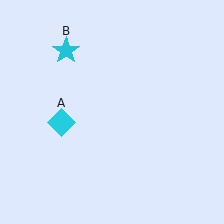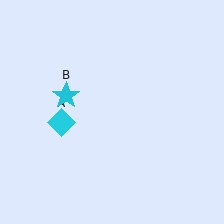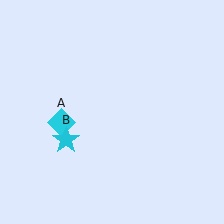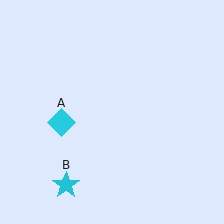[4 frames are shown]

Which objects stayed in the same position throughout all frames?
Cyan diamond (object A) remained stationary.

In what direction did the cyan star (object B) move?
The cyan star (object B) moved down.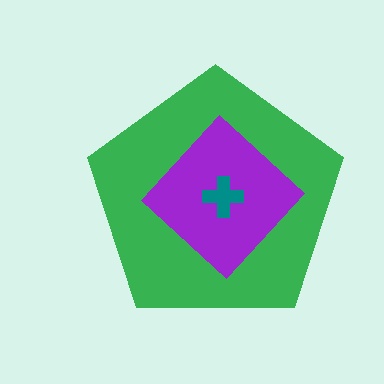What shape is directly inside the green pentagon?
The purple diamond.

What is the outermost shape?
The green pentagon.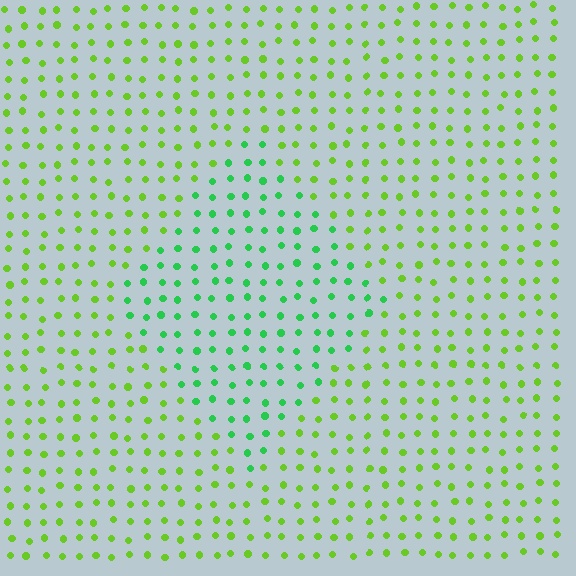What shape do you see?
I see a diamond.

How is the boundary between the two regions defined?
The boundary is defined purely by a slight shift in hue (about 38 degrees). Spacing, size, and orientation are identical on both sides.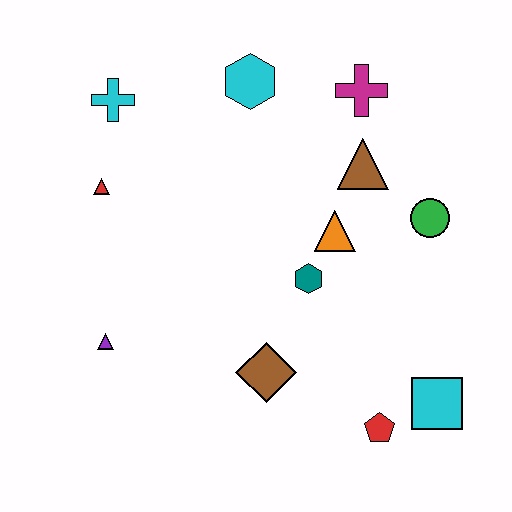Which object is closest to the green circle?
The brown triangle is closest to the green circle.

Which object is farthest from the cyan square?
The cyan cross is farthest from the cyan square.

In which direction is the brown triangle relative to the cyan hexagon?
The brown triangle is to the right of the cyan hexagon.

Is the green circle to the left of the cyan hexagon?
No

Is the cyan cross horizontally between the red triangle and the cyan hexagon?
Yes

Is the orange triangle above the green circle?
No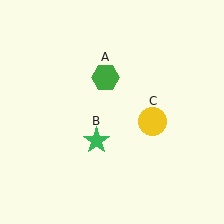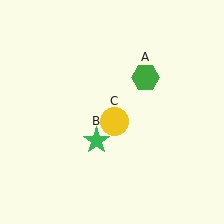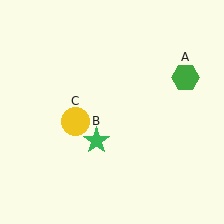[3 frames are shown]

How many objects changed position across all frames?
2 objects changed position: green hexagon (object A), yellow circle (object C).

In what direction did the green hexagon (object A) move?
The green hexagon (object A) moved right.